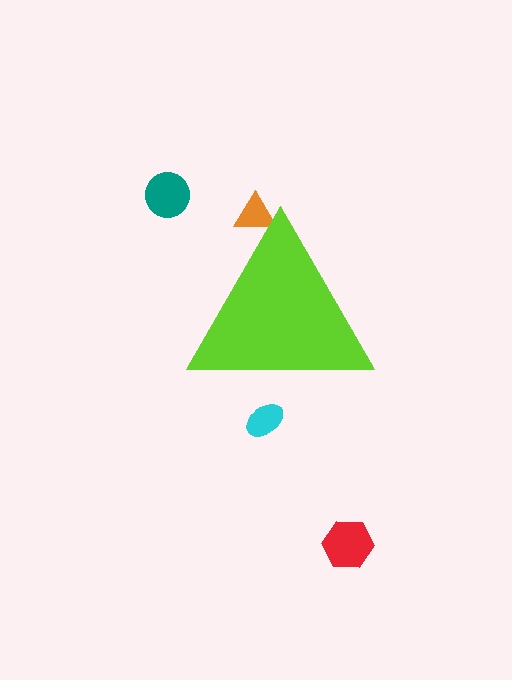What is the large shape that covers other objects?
A lime triangle.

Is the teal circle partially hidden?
No, the teal circle is fully visible.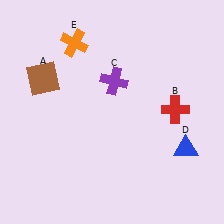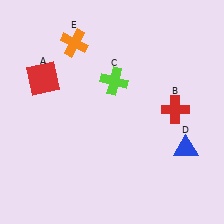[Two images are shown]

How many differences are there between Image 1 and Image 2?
There are 2 differences between the two images.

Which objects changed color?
A changed from brown to red. C changed from purple to lime.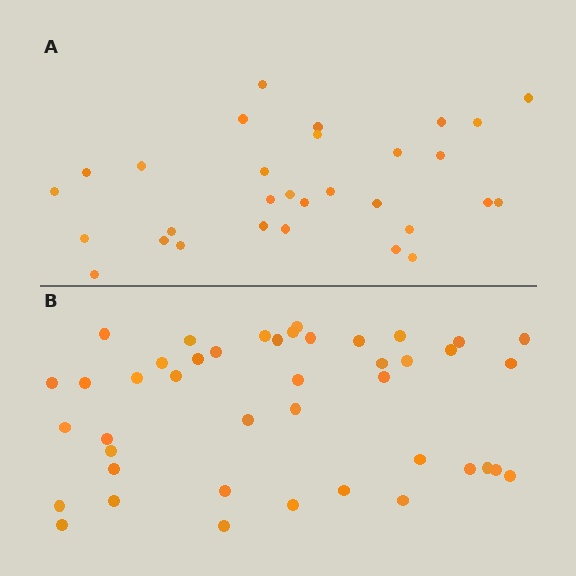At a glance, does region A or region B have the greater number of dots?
Region B (the bottom region) has more dots.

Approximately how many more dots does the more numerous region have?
Region B has approximately 15 more dots than region A.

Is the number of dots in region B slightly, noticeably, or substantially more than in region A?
Region B has noticeably more, but not dramatically so. The ratio is roughly 1.4 to 1.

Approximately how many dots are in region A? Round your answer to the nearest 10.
About 30 dots.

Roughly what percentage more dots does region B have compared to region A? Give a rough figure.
About 45% more.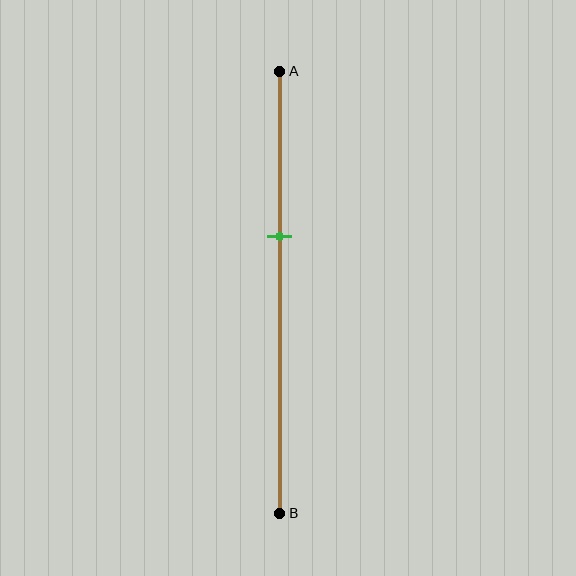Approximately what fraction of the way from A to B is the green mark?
The green mark is approximately 35% of the way from A to B.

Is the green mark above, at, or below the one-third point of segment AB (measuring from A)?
The green mark is below the one-third point of segment AB.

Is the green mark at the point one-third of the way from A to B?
No, the mark is at about 35% from A, not at the 33% one-third point.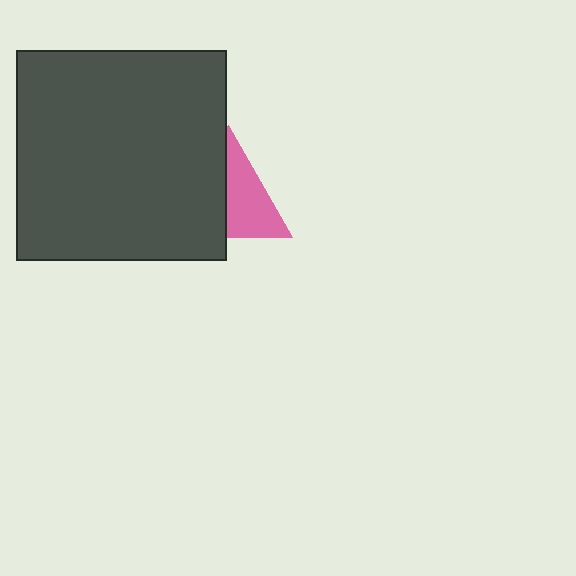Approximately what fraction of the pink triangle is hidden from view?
Roughly 49% of the pink triangle is hidden behind the dark gray square.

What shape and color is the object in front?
The object in front is a dark gray square.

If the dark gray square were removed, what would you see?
You would see the complete pink triangle.